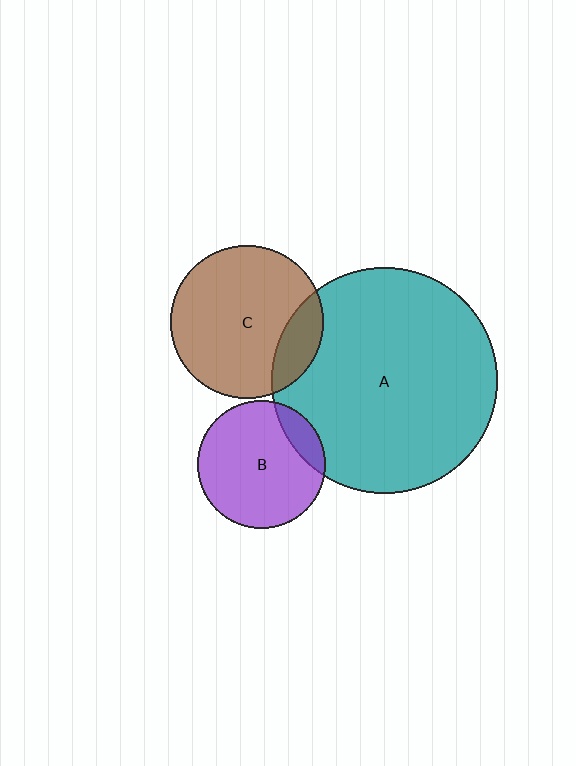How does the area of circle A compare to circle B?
Approximately 3.1 times.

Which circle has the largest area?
Circle A (teal).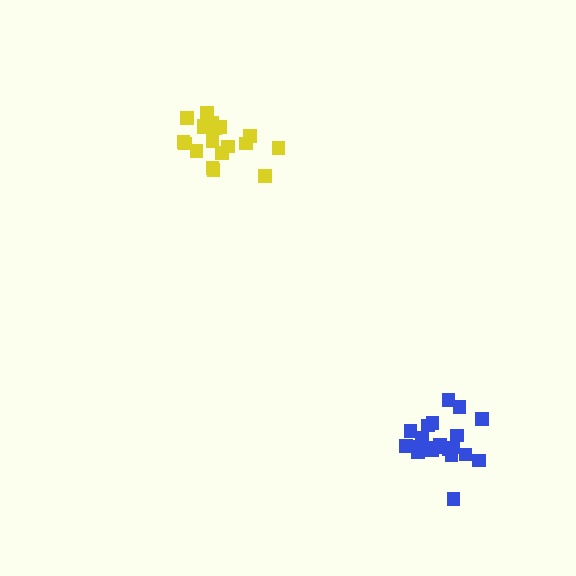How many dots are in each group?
Group 1: 19 dots, Group 2: 20 dots (39 total).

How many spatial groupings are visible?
There are 2 spatial groupings.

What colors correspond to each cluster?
The clusters are colored: yellow, blue.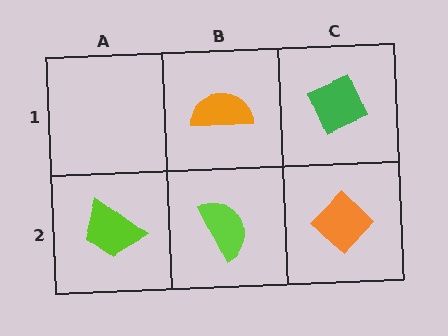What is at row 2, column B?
A lime semicircle.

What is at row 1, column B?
An orange semicircle.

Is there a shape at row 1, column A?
No, that cell is empty.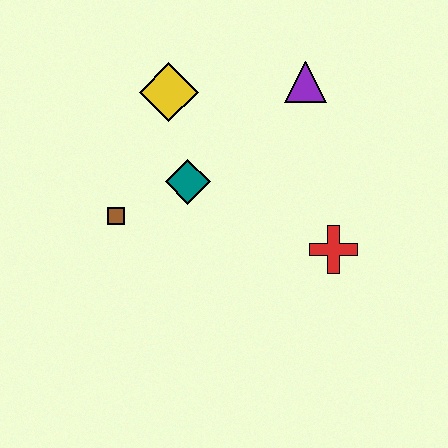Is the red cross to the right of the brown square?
Yes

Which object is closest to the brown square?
The teal diamond is closest to the brown square.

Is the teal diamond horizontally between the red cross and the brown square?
Yes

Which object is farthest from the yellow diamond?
The red cross is farthest from the yellow diamond.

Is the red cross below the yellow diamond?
Yes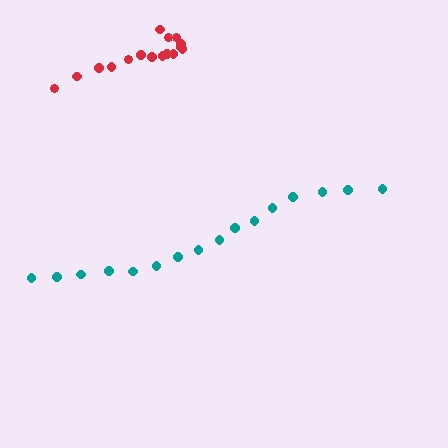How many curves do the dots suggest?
There are 2 distinct paths.